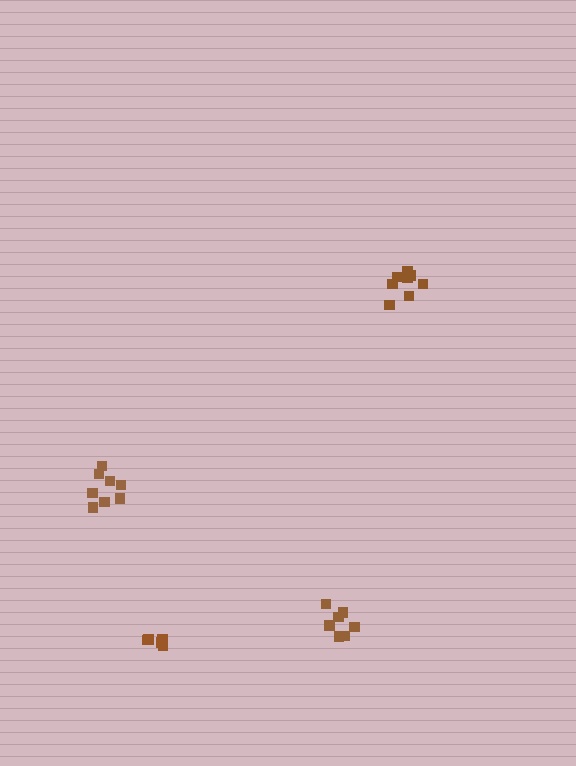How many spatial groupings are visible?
There are 4 spatial groupings.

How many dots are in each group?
Group 1: 5 dots, Group 2: 8 dots, Group 3: 8 dots, Group 4: 7 dots (28 total).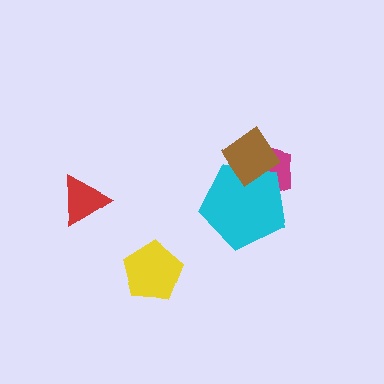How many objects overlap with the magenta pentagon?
2 objects overlap with the magenta pentagon.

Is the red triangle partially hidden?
No, no other shape covers it.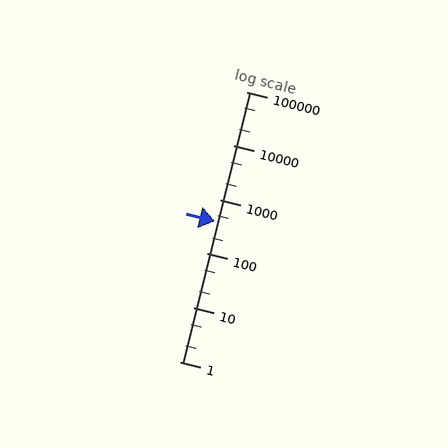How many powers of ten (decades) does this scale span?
The scale spans 5 decades, from 1 to 100000.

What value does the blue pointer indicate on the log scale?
The pointer indicates approximately 390.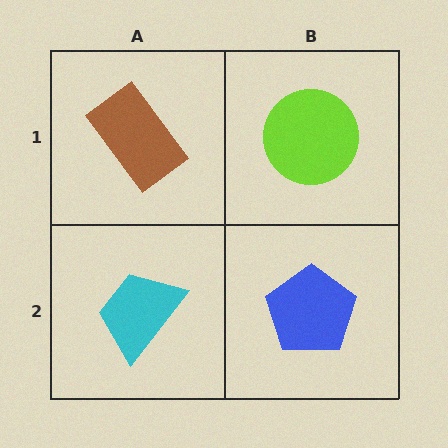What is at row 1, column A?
A brown rectangle.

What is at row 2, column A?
A cyan trapezoid.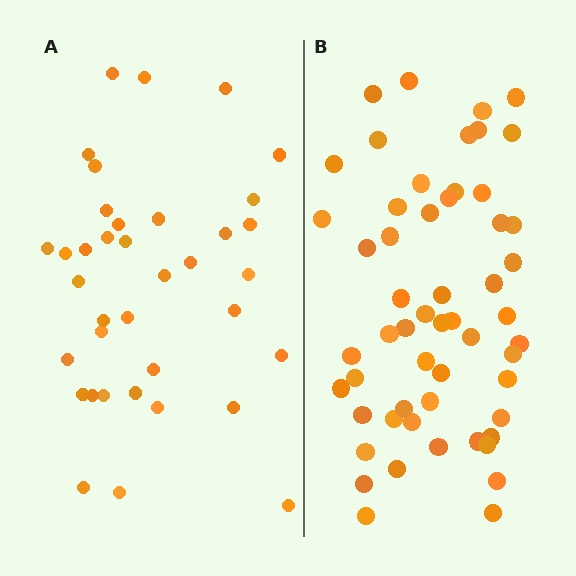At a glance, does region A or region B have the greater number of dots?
Region B (the right region) has more dots.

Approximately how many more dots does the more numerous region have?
Region B has approximately 20 more dots than region A.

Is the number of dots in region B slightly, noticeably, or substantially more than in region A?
Region B has substantially more. The ratio is roughly 1.5 to 1.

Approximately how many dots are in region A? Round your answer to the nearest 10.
About 40 dots. (The exact count is 37, which rounds to 40.)